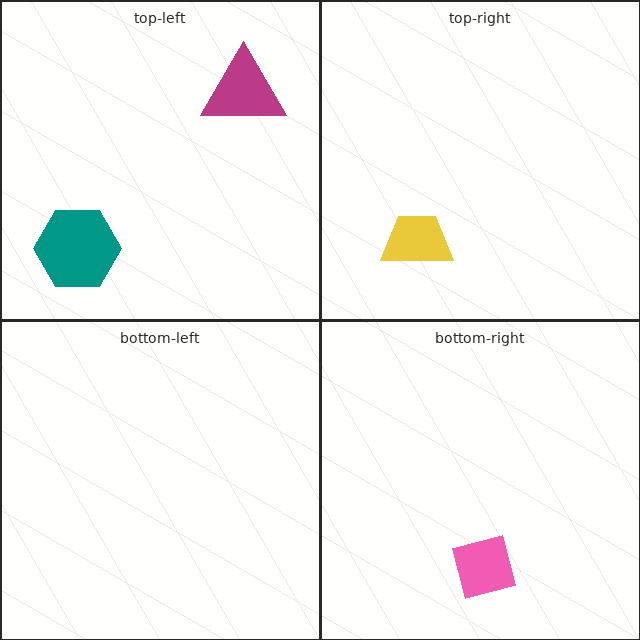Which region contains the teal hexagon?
The top-left region.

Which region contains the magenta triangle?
The top-left region.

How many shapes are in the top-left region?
2.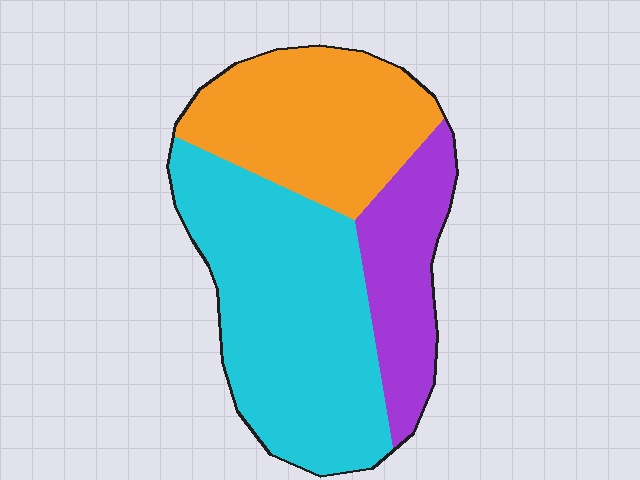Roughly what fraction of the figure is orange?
Orange covers roughly 30% of the figure.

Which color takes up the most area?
Cyan, at roughly 50%.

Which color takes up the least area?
Purple, at roughly 20%.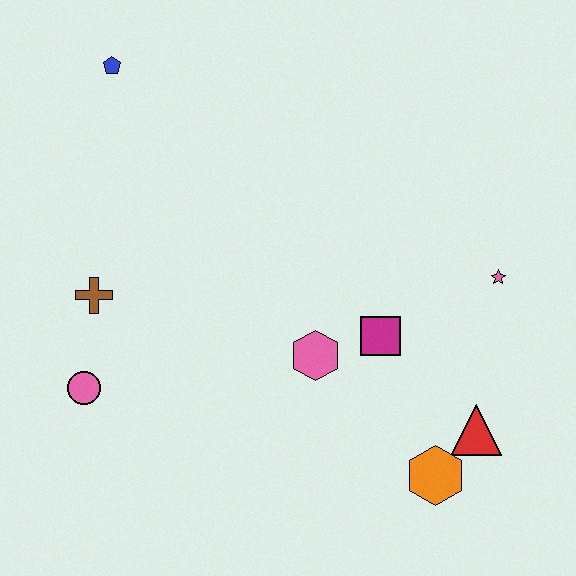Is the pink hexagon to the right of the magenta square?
No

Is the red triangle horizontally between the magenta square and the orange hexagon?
No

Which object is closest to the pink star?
The magenta square is closest to the pink star.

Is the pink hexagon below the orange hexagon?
No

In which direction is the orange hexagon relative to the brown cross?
The orange hexagon is to the right of the brown cross.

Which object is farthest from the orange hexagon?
The blue pentagon is farthest from the orange hexagon.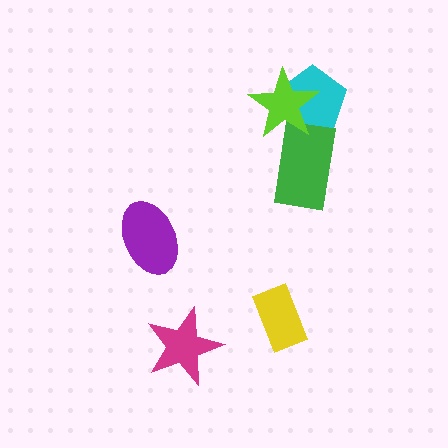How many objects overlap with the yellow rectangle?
0 objects overlap with the yellow rectangle.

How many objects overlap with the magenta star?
0 objects overlap with the magenta star.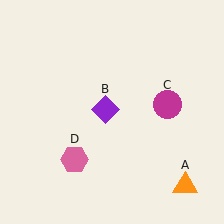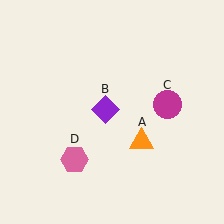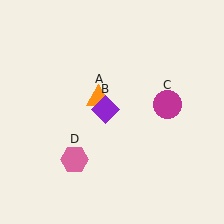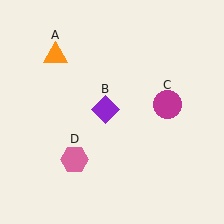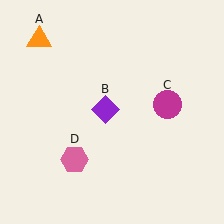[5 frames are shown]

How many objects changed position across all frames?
1 object changed position: orange triangle (object A).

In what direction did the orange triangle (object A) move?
The orange triangle (object A) moved up and to the left.